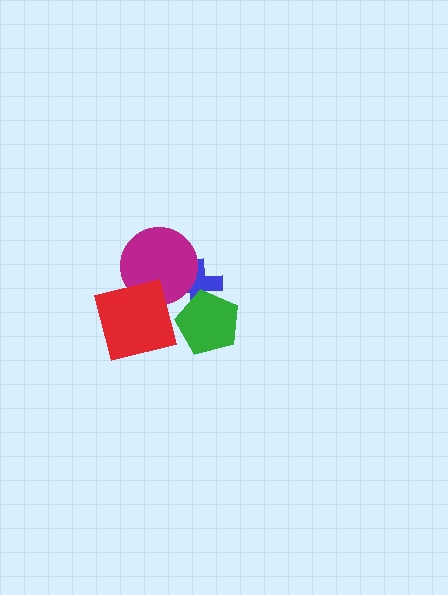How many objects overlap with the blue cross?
2 objects overlap with the blue cross.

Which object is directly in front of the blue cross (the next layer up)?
The magenta circle is directly in front of the blue cross.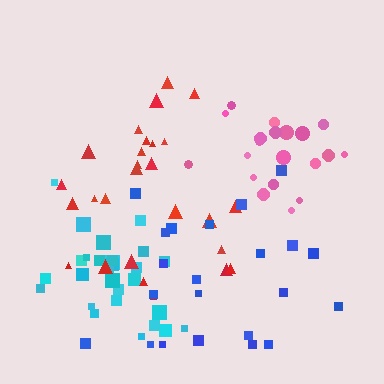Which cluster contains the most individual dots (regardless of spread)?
Cyan (30).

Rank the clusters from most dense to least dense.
pink, cyan, red, blue.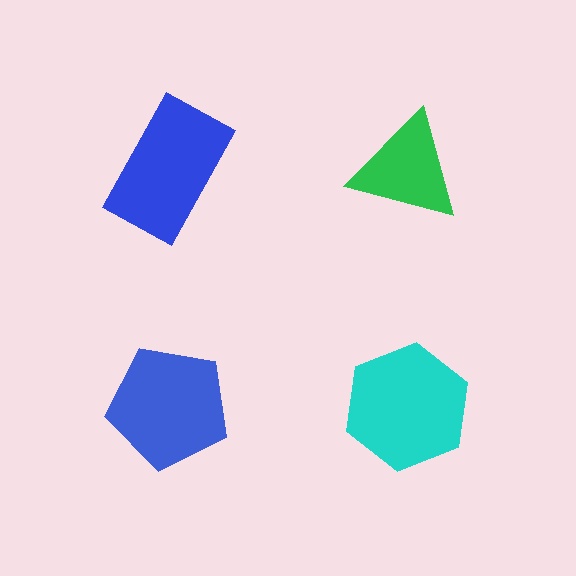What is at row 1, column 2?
A green triangle.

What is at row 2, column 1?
A blue pentagon.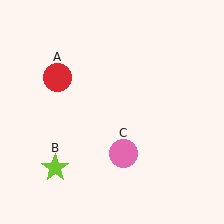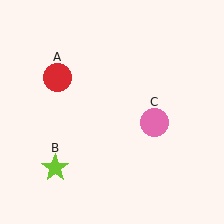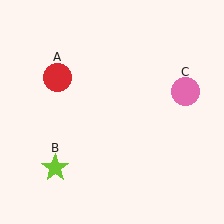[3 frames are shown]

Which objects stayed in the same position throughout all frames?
Red circle (object A) and lime star (object B) remained stationary.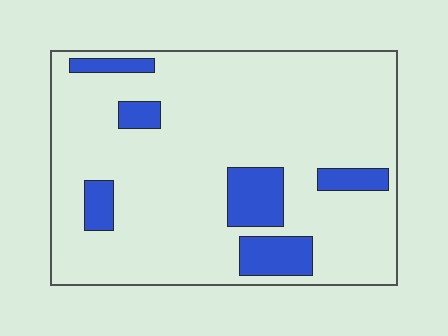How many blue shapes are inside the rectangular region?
6.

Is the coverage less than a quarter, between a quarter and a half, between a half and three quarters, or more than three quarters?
Less than a quarter.